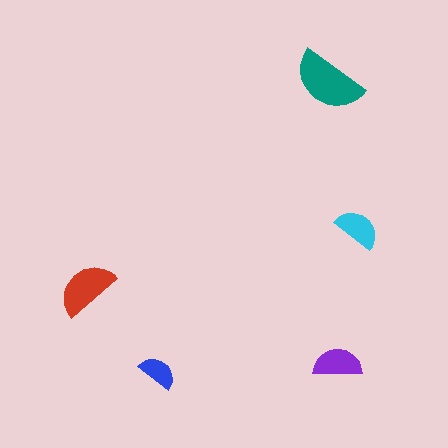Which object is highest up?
The teal semicircle is topmost.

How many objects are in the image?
There are 5 objects in the image.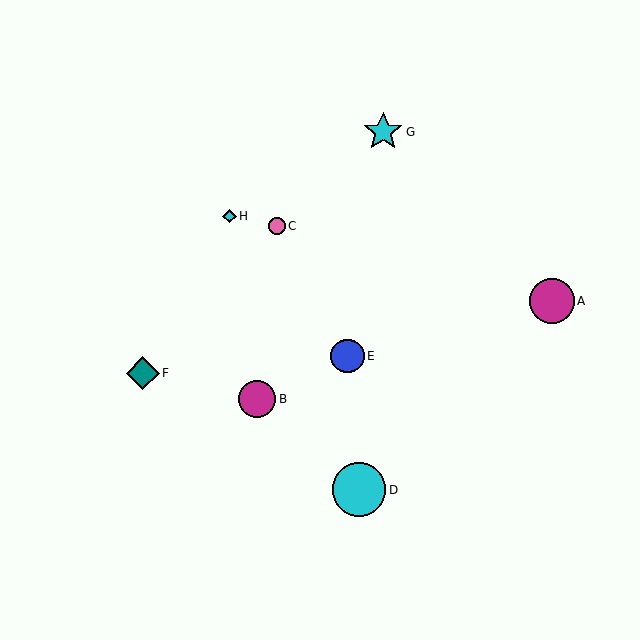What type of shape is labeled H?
Shape H is a cyan diamond.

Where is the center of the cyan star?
The center of the cyan star is at (383, 132).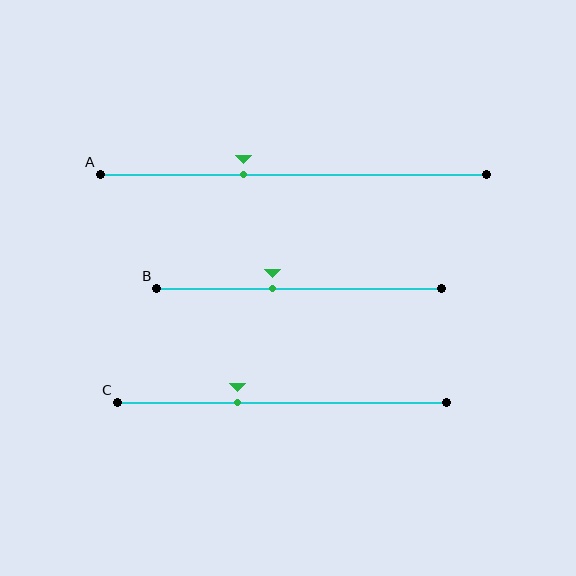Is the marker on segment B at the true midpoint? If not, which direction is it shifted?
No, the marker on segment B is shifted to the left by about 10% of the segment length.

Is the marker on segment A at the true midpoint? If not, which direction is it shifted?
No, the marker on segment A is shifted to the left by about 13% of the segment length.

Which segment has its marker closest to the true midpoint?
Segment B has its marker closest to the true midpoint.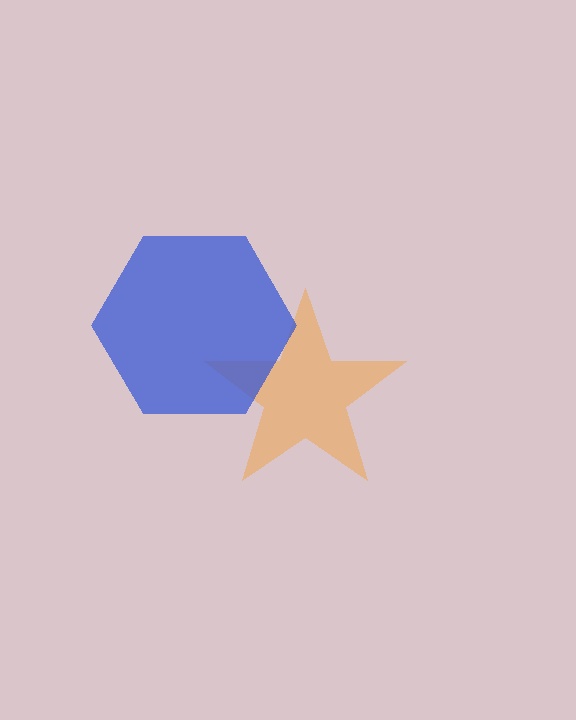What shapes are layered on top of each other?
The layered shapes are: an orange star, a blue hexagon.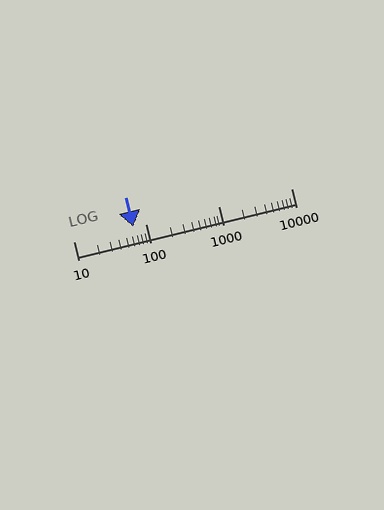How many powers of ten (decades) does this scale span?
The scale spans 3 decades, from 10 to 10000.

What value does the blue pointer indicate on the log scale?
The pointer indicates approximately 67.